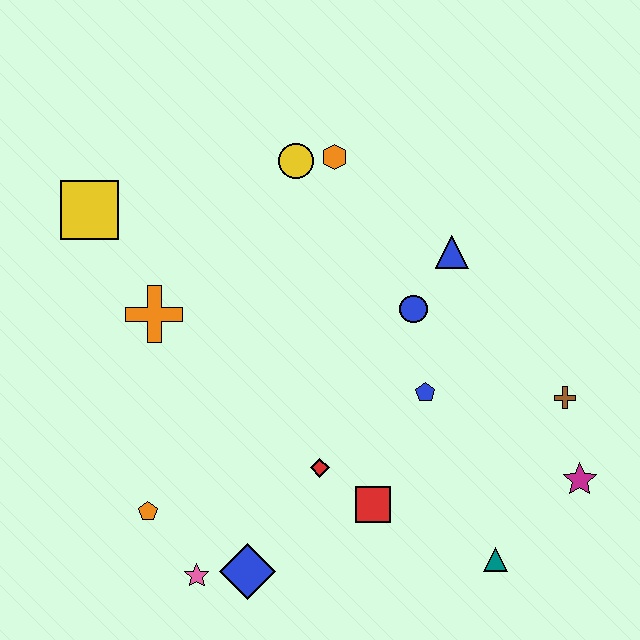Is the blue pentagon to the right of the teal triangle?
No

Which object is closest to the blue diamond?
The pink star is closest to the blue diamond.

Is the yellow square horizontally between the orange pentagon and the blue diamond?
No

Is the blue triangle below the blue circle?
No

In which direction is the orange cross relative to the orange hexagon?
The orange cross is to the left of the orange hexagon.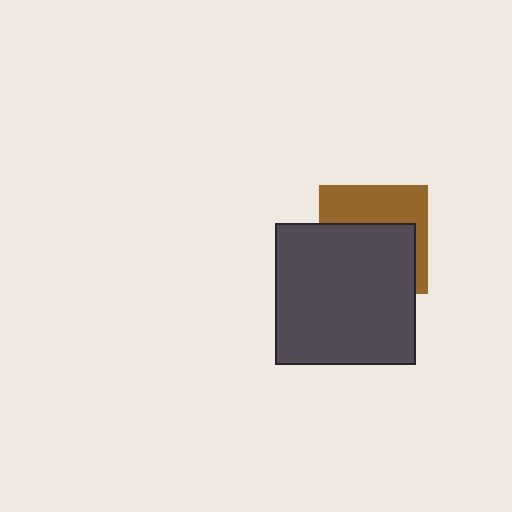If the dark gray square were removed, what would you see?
You would see the complete brown square.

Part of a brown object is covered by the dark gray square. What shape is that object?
It is a square.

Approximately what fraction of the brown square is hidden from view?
Roughly 58% of the brown square is hidden behind the dark gray square.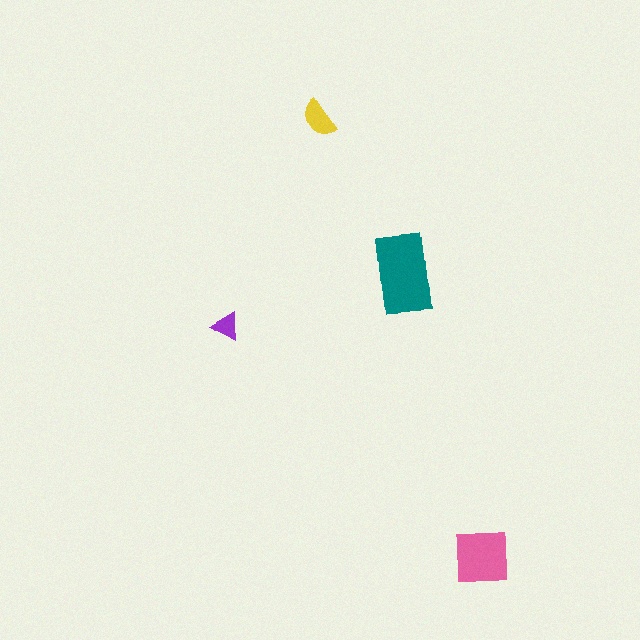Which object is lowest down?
The pink square is bottommost.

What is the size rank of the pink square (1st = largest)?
2nd.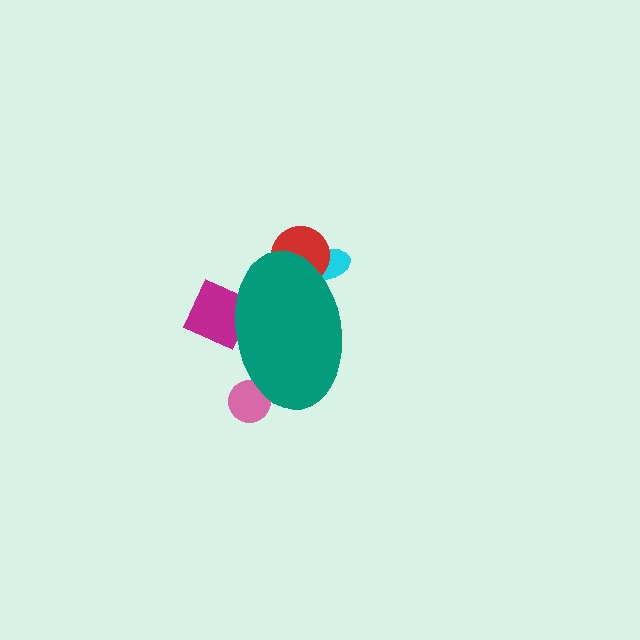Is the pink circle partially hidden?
Yes, the pink circle is partially hidden behind the teal ellipse.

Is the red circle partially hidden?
Yes, the red circle is partially hidden behind the teal ellipse.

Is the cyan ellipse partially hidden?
Yes, the cyan ellipse is partially hidden behind the teal ellipse.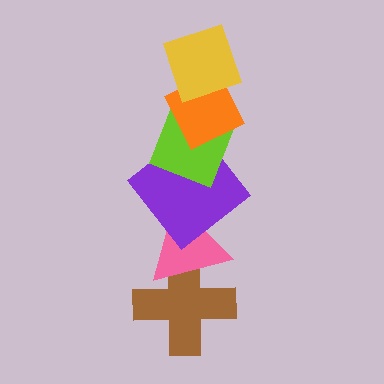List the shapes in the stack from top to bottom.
From top to bottom: the yellow diamond, the orange diamond, the lime diamond, the purple diamond, the pink triangle, the brown cross.